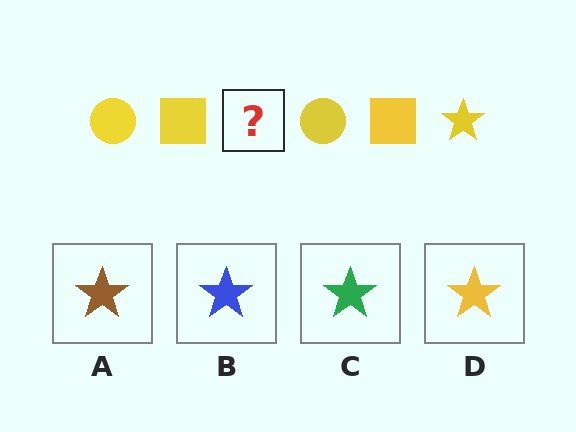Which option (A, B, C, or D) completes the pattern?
D.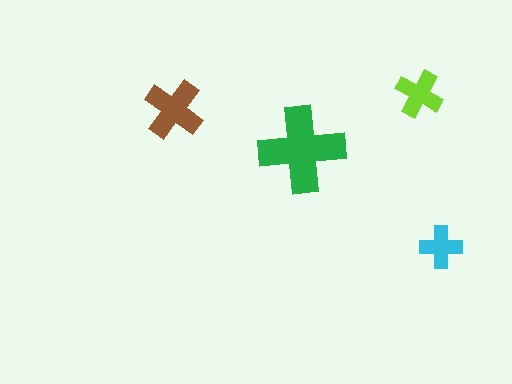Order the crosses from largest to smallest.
the green one, the brown one, the lime one, the cyan one.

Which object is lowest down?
The cyan cross is bottommost.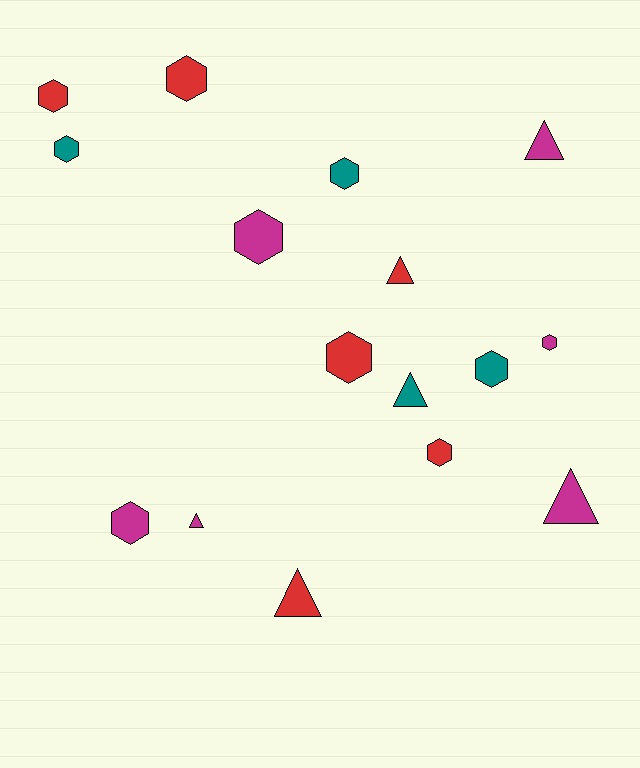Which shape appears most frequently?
Hexagon, with 10 objects.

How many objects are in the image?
There are 16 objects.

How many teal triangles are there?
There is 1 teal triangle.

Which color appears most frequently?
Magenta, with 6 objects.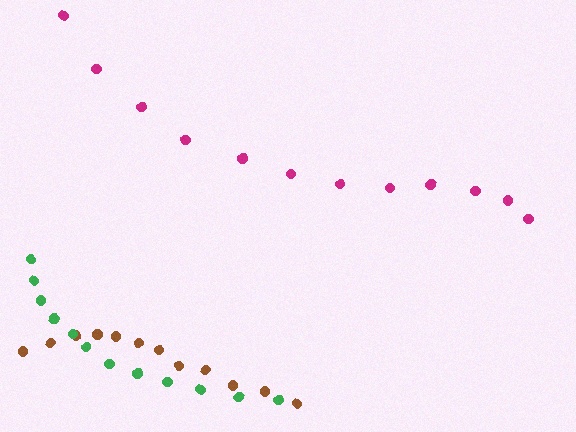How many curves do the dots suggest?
There are 3 distinct paths.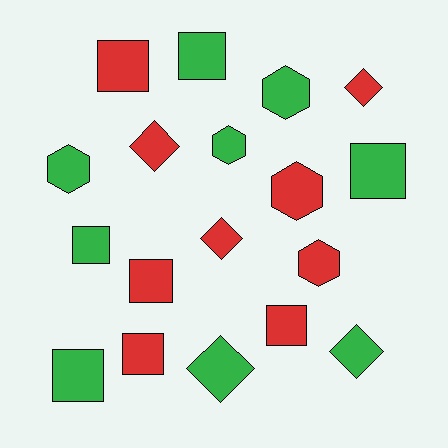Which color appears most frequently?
Red, with 9 objects.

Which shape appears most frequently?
Square, with 8 objects.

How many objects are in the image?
There are 18 objects.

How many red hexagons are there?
There are 2 red hexagons.